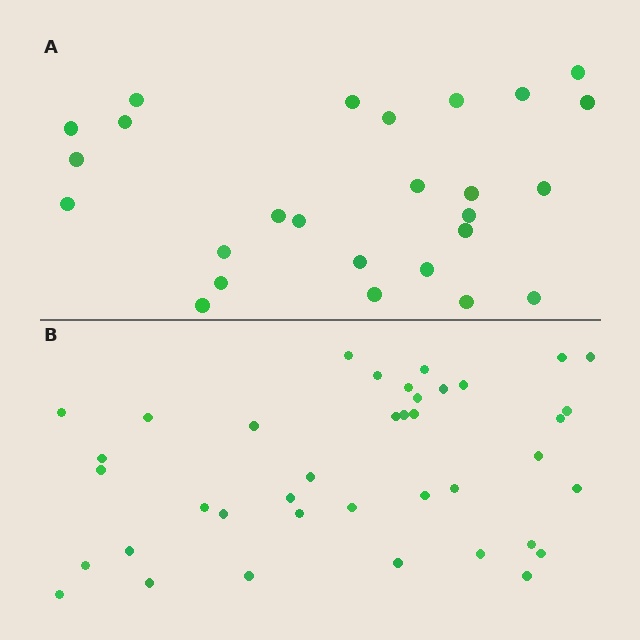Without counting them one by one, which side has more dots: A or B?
Region B (the bottom region) has more dots.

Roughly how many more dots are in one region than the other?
Region B has approximately 15 more dots than region A.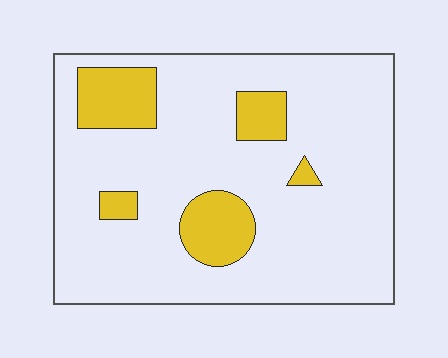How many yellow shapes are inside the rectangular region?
5.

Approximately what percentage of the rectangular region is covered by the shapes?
Approximately 15%.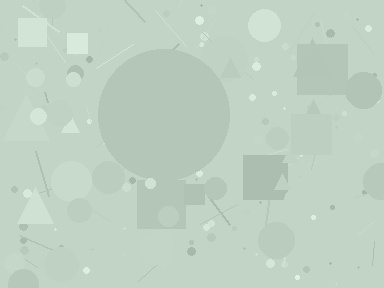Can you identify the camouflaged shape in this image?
The camouflaged shape is a circle.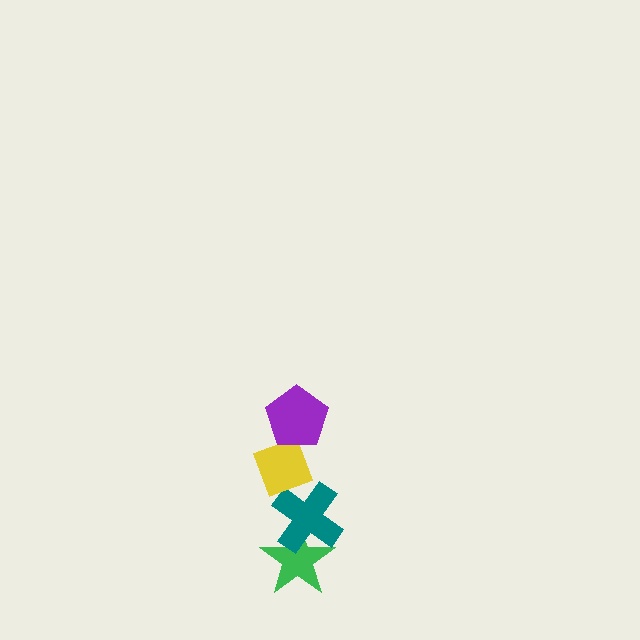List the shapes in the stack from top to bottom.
From top to bottom: the purple pentagon, the yellow diamond, the teal cross, the green star.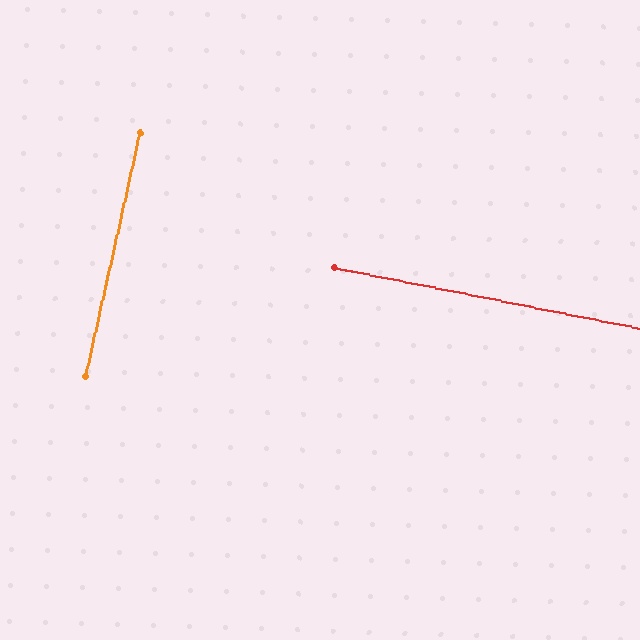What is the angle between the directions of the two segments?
Approximately 89 degrees.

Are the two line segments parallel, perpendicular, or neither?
Perpendicular — they meet at approximately 89°.